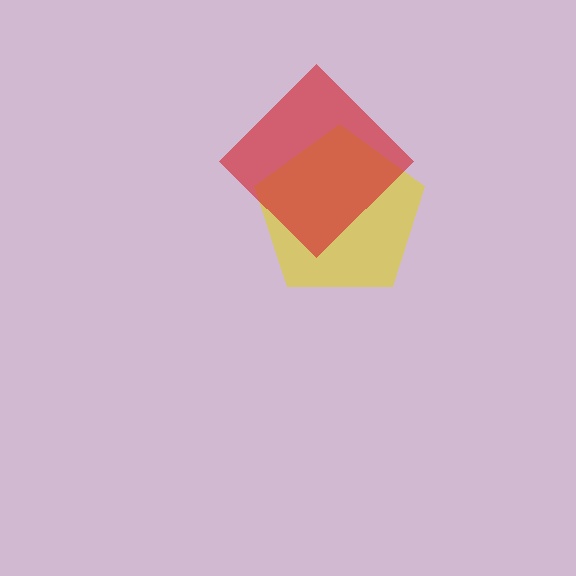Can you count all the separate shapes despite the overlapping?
Yes, there are 2 separate shapes.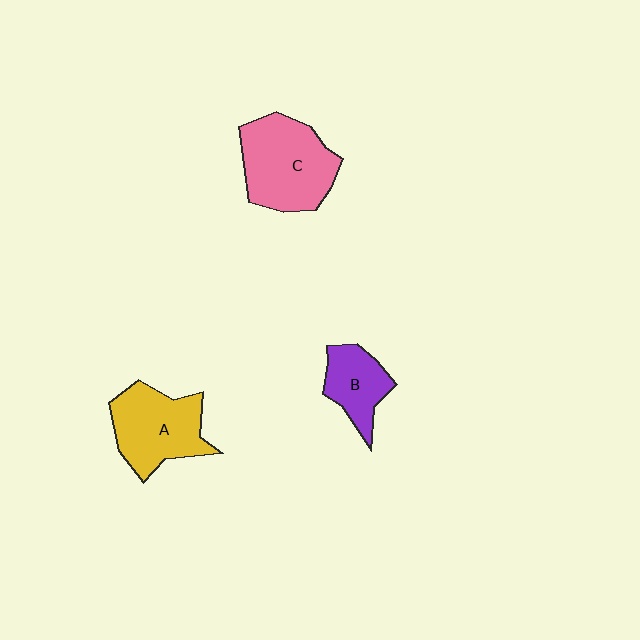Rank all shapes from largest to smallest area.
From largest to smallest: C (pink), A (yellow), B (purple).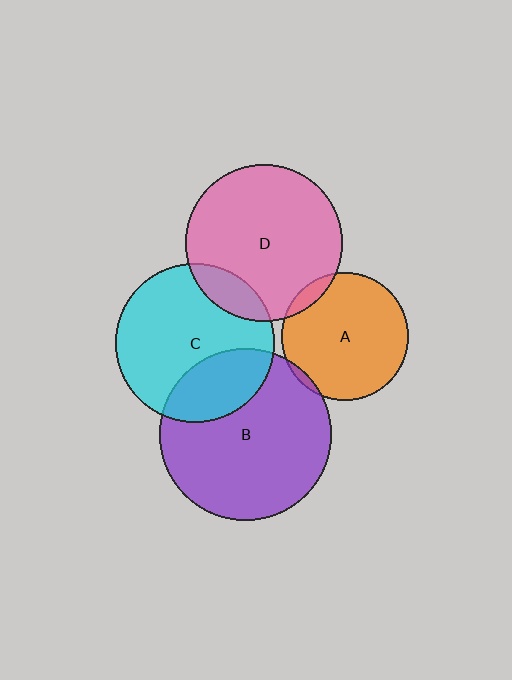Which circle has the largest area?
Circle B (purple).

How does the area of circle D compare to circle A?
Approximately 1.5 times.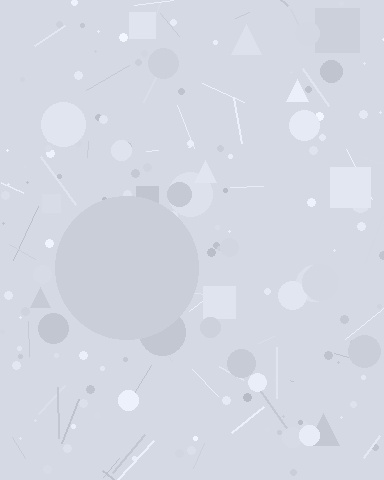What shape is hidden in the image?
A circle is hidden in the image.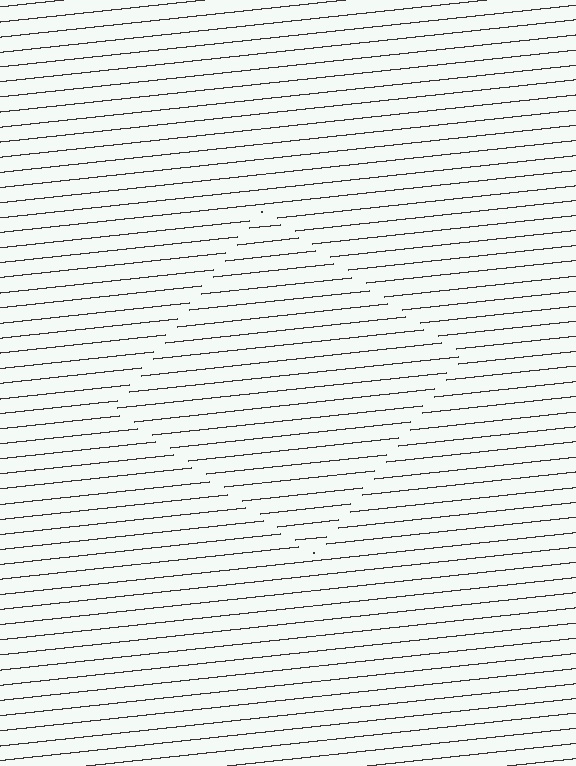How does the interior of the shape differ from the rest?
The interior of the shape contains the same grating, shifted by half a period — the contour is defined by the phase discontinuity where line-ends from the inner and outer gratings abut.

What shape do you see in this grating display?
An illusory square. The interior of the shape contains the same grating, shifted by half a period — the contour is defined by the phase discontinuity where line-ends from the inner and outer gratings abut.